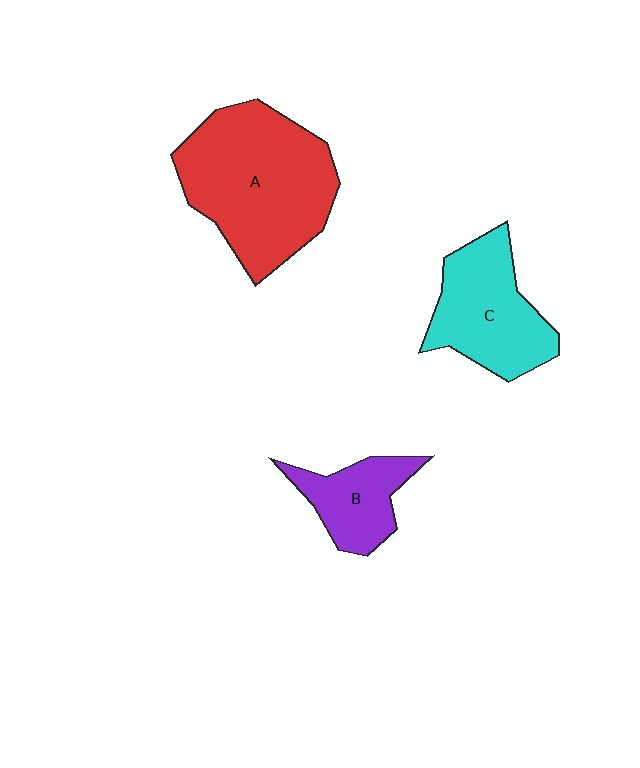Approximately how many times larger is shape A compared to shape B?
Approximately 2.5 times.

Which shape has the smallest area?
Shape B (purple).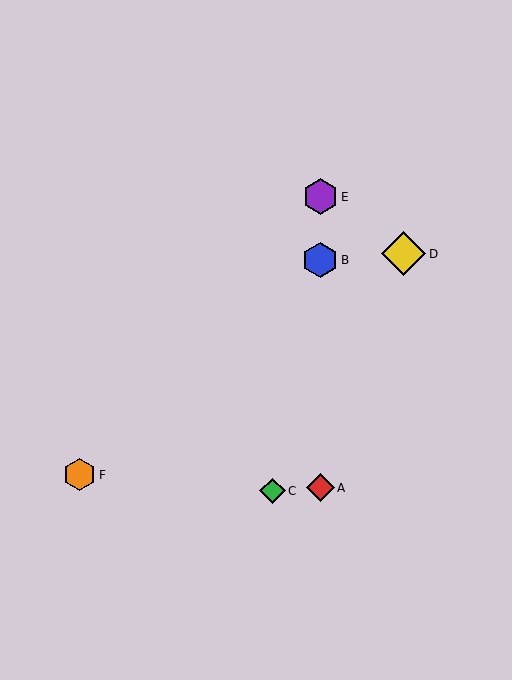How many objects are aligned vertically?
3 objects (A, B, E) are aligned vertically.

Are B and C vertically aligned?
No, B is at x≈320 and C is at x≈273.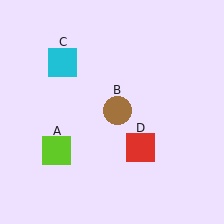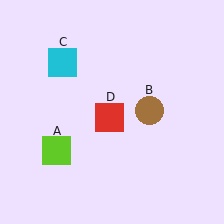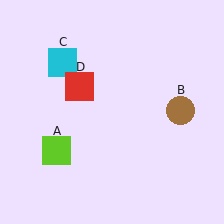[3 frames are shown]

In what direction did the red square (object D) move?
The red square (object D) moved up and to the left.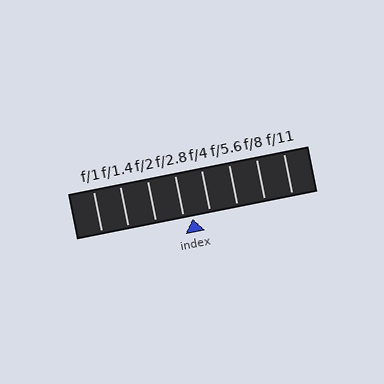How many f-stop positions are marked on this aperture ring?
There are 8 f-stop positions marked.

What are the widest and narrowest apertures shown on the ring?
The widest aperture shown is f/1 and the narrowest is f/11.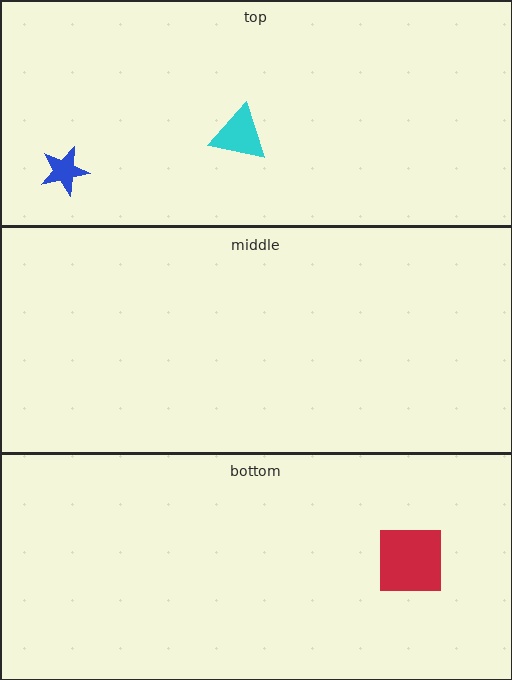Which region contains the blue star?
The top region.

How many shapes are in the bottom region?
1.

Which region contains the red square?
The bottom region.